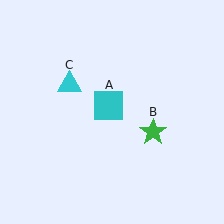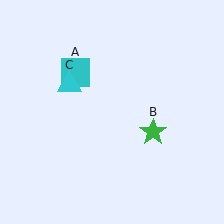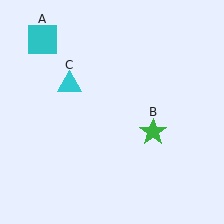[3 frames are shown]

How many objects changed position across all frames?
1 object changed position: cyan square (object A).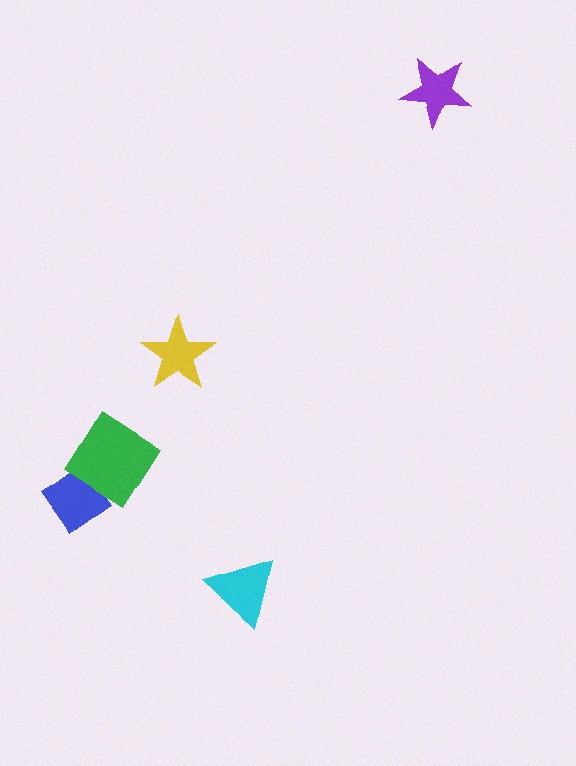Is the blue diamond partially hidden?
Yes, it is partially covered by another shape.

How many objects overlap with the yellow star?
0 objects overlap with the yellow star.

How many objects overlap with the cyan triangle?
0 objects overlap with the cyan triangle.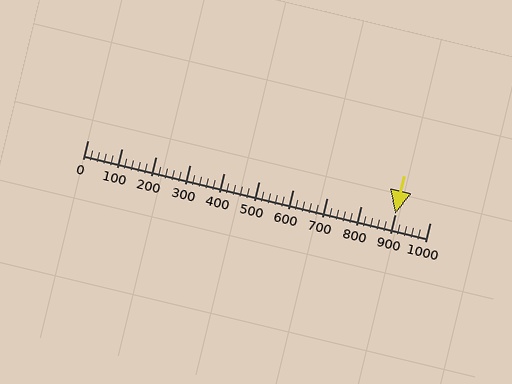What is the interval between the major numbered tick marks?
The major tick marks are spaced 100 units apart.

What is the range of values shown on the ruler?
The ruler shows values from 0 to 1000.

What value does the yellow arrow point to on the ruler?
The yellow arrow points to approximately 900.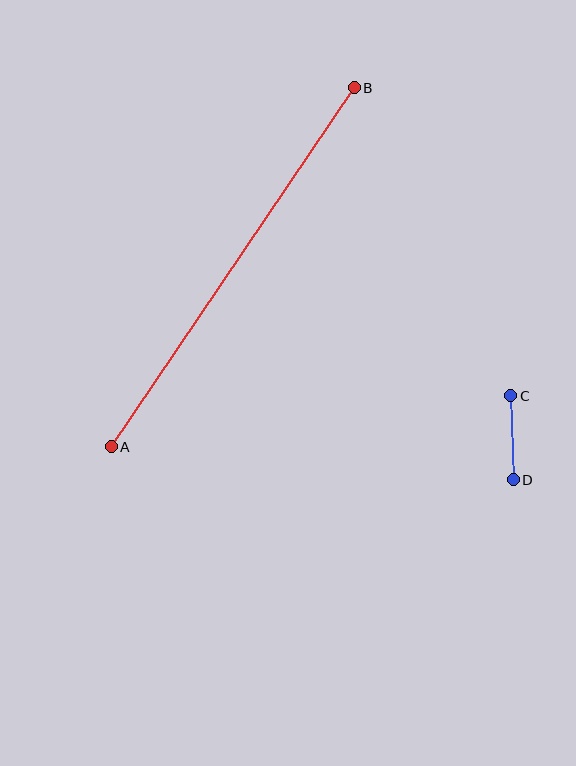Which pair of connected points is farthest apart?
Points A and B are farthest apart.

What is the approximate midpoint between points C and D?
The midpoint is at approximately (512, 438) pixels.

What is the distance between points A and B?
The distance is approximately 433 pixels.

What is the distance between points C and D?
The distance is approximately 84 pixels.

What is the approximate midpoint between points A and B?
The midpoint is at approximately (233, 267) pixels.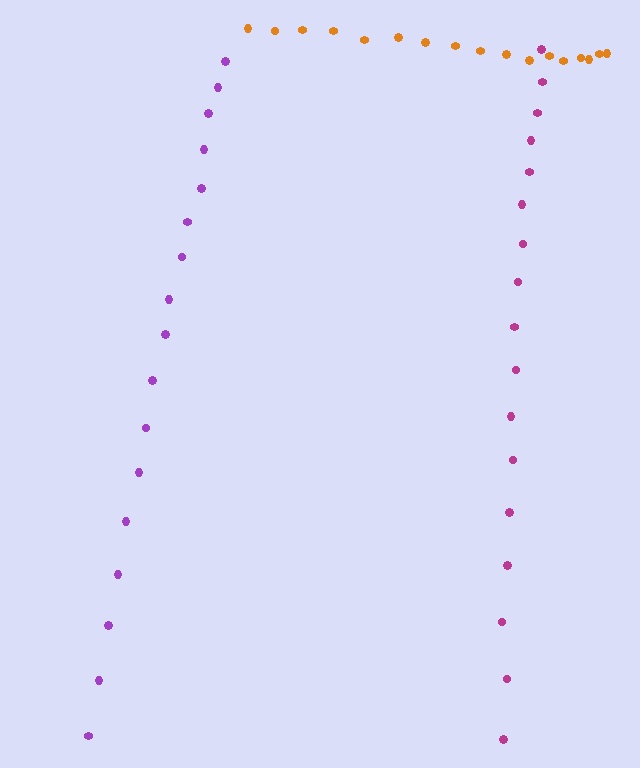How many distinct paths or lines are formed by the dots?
There are 3 distinct paths.